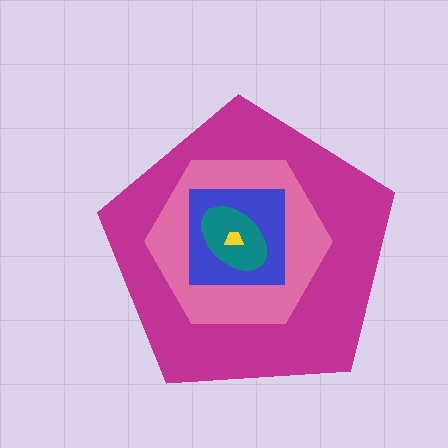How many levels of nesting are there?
5.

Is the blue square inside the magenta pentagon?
Yes.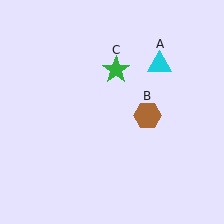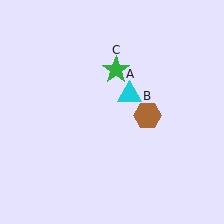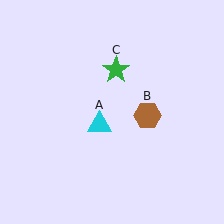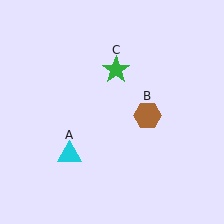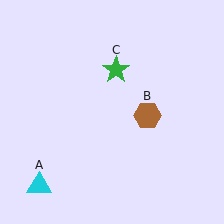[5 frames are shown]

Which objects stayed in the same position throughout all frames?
Brown hexagon (object B) and green star (object C) remained stationary.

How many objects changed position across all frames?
1 object changed position: cyan triangle (object A).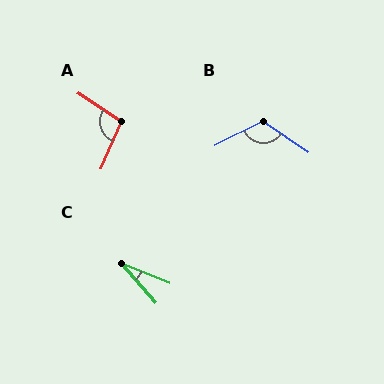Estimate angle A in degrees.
Approximately 99 degrees.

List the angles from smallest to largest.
C (27°), A (99°), B (119°).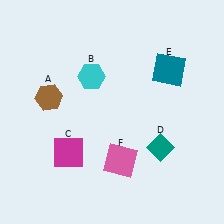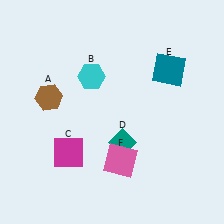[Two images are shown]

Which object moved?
The teal diamond (D) moved left.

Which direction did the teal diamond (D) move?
The teal diamond (D) moved left.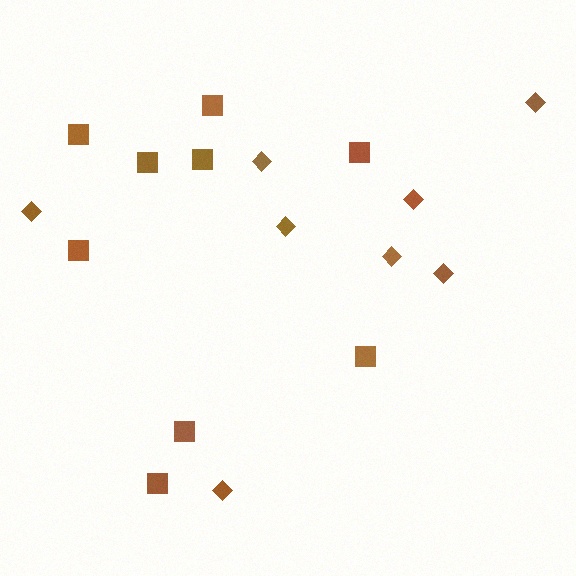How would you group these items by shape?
There are 2 groups: one group of squares (9) and one group of diamonds (8).